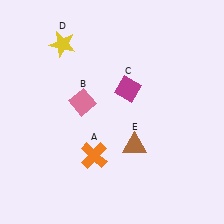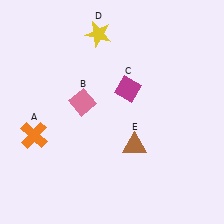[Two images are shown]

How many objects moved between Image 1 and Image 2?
2 objects moved between the two images.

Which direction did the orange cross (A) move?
The orange cross (A) moved left.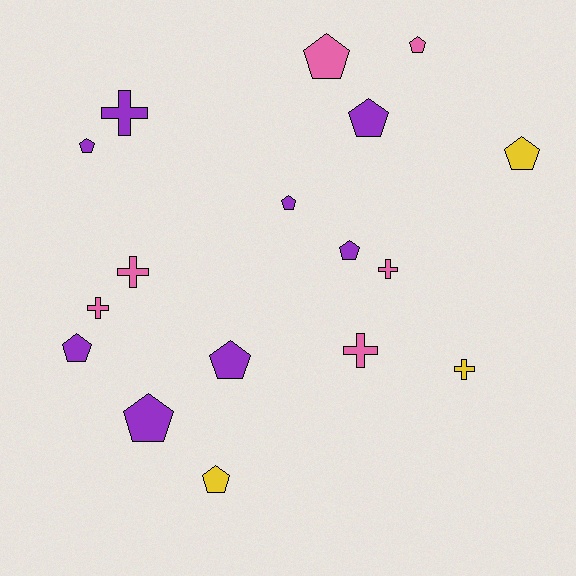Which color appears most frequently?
Purple, with 8 objects.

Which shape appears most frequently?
Pentagon, with 11 objects.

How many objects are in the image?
There are 17 objects.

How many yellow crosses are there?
There is 1 yellow cross.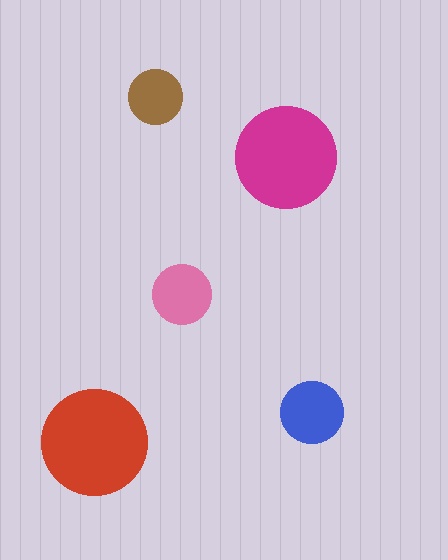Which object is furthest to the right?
The blue circle is rightmost.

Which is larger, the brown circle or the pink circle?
The pink one.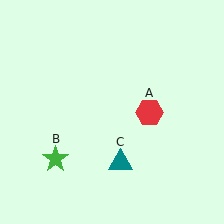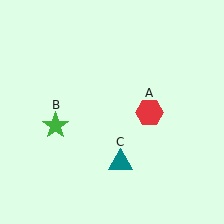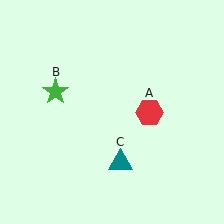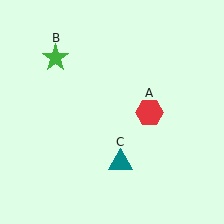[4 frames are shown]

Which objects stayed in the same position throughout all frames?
Red hexagon (object A) and teal triangle (object C) remained stationary.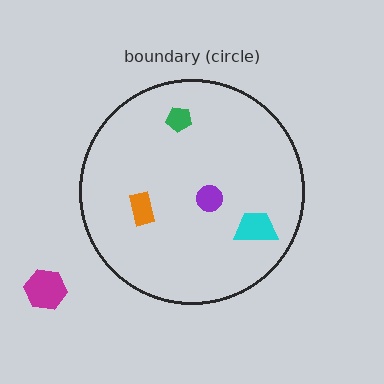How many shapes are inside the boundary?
4 inside, 1 outside.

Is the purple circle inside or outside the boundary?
Inside.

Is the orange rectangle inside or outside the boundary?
Inside.